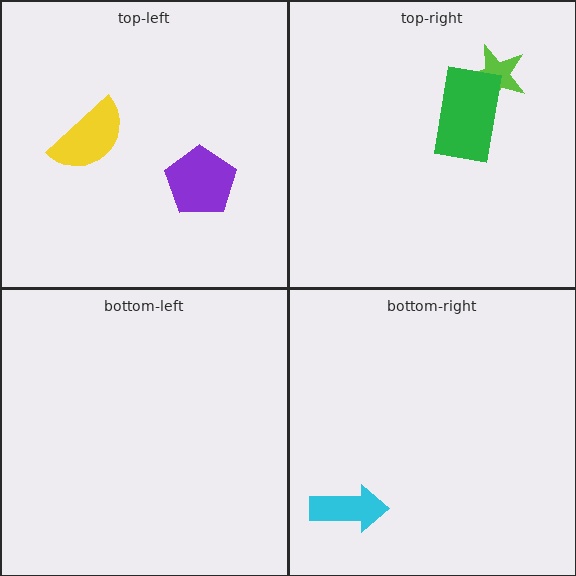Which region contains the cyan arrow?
The bottom-right region.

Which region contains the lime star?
The top-right region.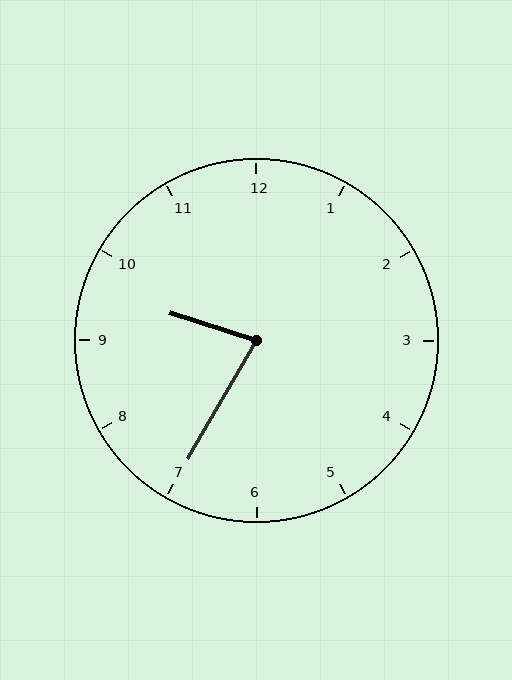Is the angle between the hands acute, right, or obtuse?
It is acute.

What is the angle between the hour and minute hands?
Approximately 78 degrees.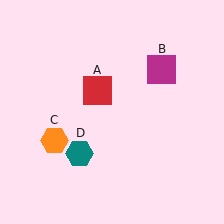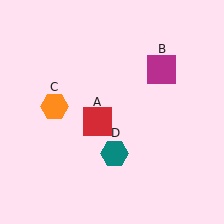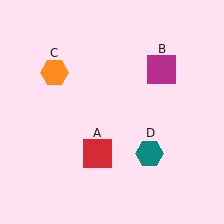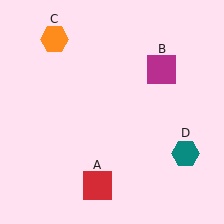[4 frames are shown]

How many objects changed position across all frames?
3 objects changed position: red square (object A), orange hexagon (object C), teal hexagon (object D).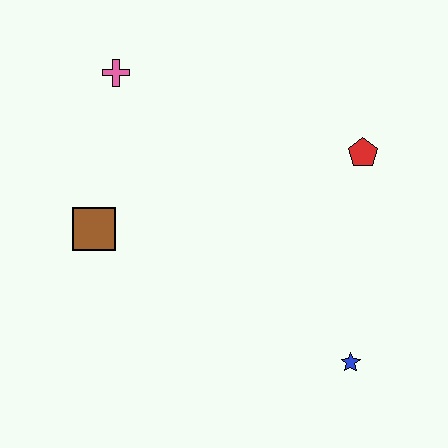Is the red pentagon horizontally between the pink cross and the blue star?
No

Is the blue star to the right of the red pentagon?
No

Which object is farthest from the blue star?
The pink cross is farthest from the blue star.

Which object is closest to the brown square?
The pink cross is closest to the brown square.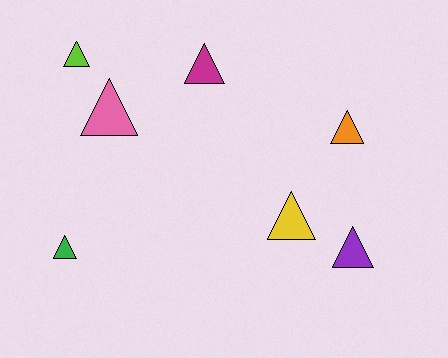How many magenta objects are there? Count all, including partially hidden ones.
There is 1 magenta object.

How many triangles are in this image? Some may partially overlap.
There are 7 triangles.